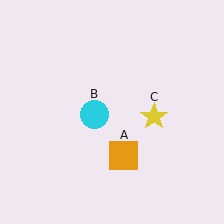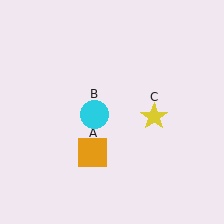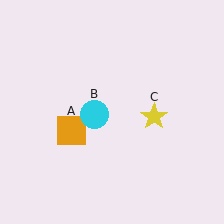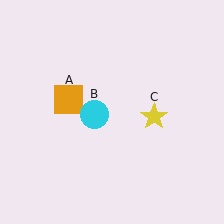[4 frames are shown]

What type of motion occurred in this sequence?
The orange square (object A) rotated clockwise around the center of the scene.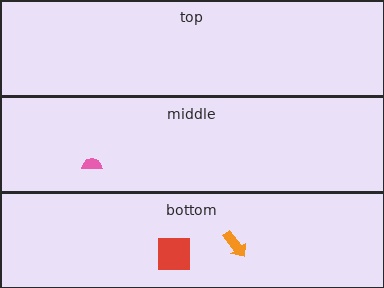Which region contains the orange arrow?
The bottom region.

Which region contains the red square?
The bottom region.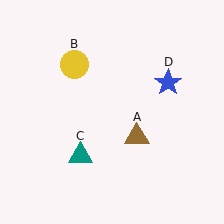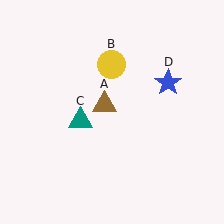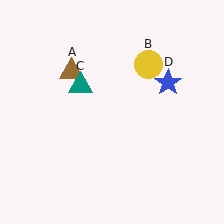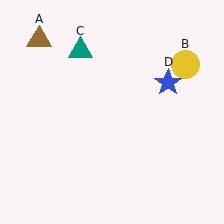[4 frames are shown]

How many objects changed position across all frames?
3 objects changed position: brown triangle (object A), yellow circle (object B), teal triangle (object C).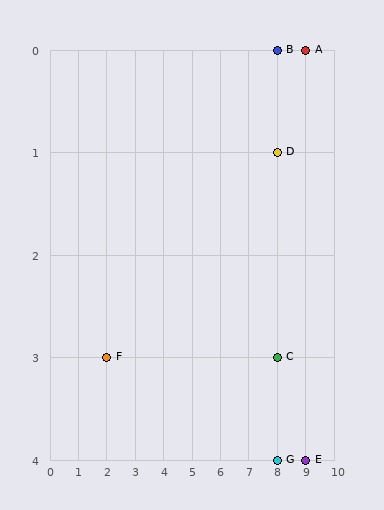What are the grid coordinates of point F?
Point F is at grid coordinates (2, 3).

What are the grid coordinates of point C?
Point C is at grid coordinates (8, 3).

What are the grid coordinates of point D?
Point D is at grid coordinates (8, 1).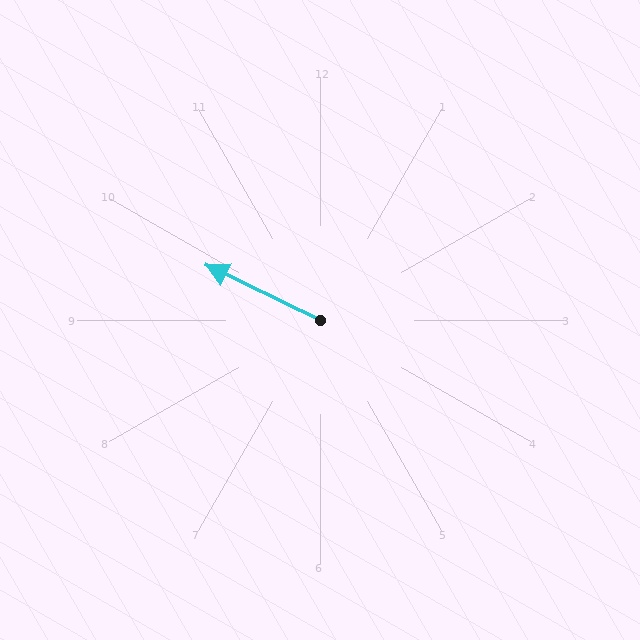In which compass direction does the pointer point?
Northwest.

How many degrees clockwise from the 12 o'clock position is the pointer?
Approximately 296 degrees.